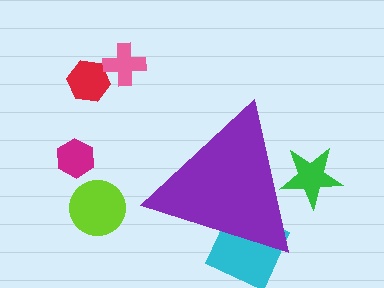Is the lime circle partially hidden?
No, the lime circle is fully visible.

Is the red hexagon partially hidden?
No, the red hexagon is fully visible.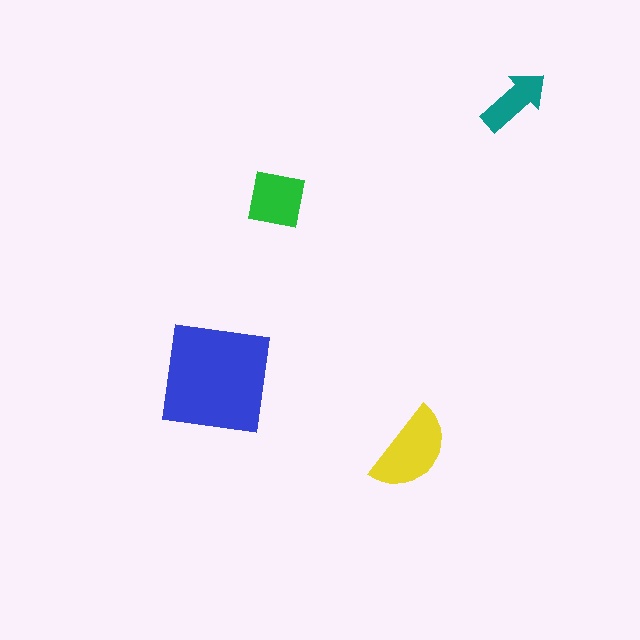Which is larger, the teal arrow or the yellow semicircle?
The yellow semicircle.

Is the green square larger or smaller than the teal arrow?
Larger.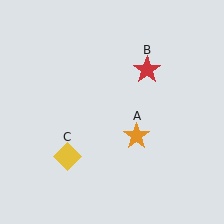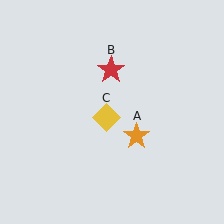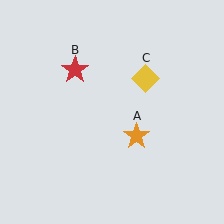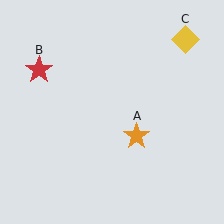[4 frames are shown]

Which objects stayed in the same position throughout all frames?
Orange star (object A) remained stationary.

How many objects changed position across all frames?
2 objects changed position: red star (object B), yellow diamond (object C).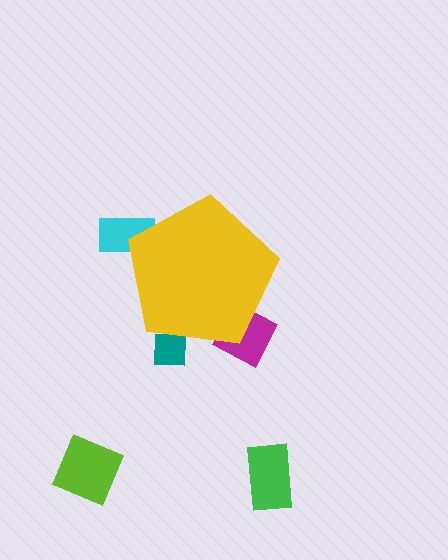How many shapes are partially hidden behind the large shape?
3 shapes are partially hidden.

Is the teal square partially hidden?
Yes, the teal square is partially hidden behind the yellow pentagon.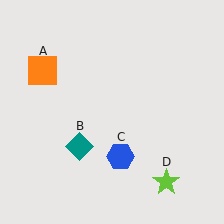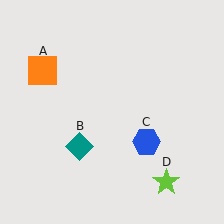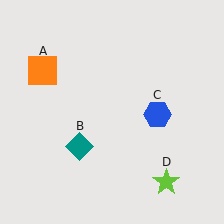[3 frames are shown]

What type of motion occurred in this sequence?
The blue hexagon (object C) rotated counterclockwise around the center of the scene.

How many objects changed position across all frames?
1 object changed position: blue hexagon (object C).